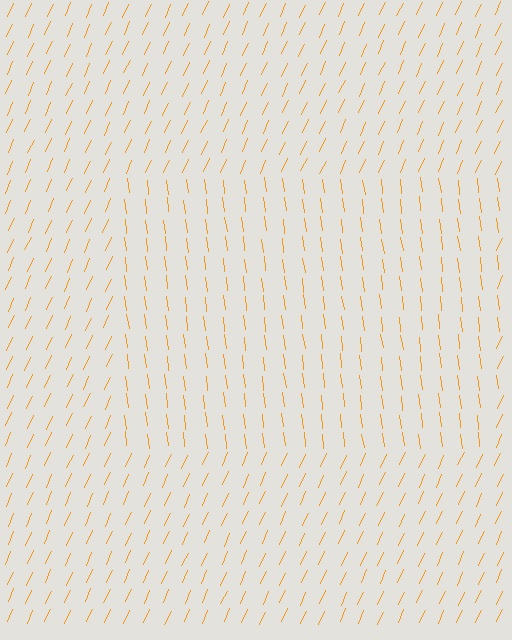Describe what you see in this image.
The image is filled with small orange line segments. A rectangle region in the image has lines oriented differently from the surrounding lines, creating a visible texture boundary.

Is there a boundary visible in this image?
Yes, there is a texture boundary formed by a change in line orientation.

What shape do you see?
I see a rectangle.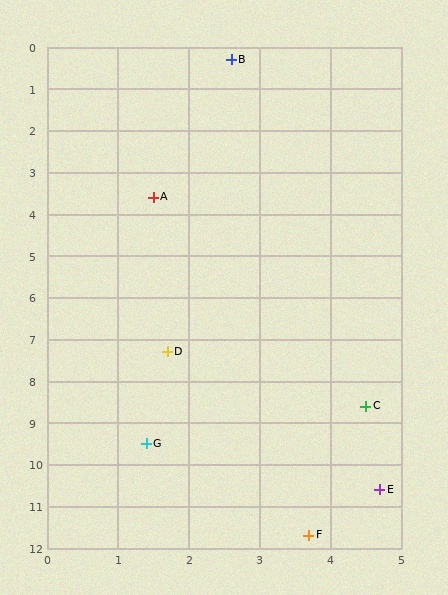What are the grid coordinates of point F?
Point F is at approximately (3.7, 11.7).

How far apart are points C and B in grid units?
Points C and B are about 8.5 grid units apart.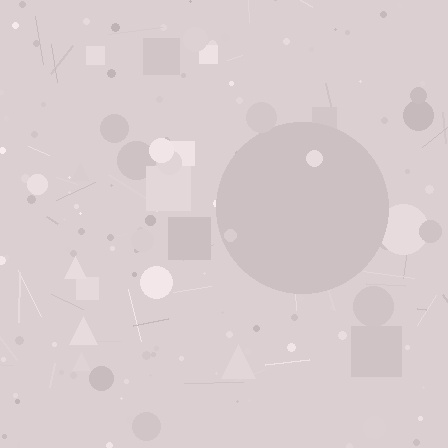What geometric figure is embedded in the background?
A circle is embedded in the background.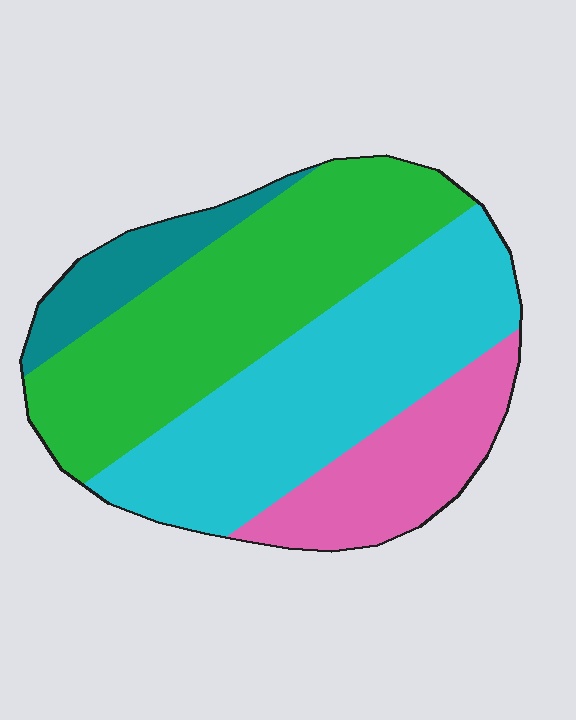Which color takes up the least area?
Teal, at roughly 10%.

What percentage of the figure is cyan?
Cyan covers about 35% of the figure.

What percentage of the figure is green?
Green takes up about three eighths (3/8) of the figure.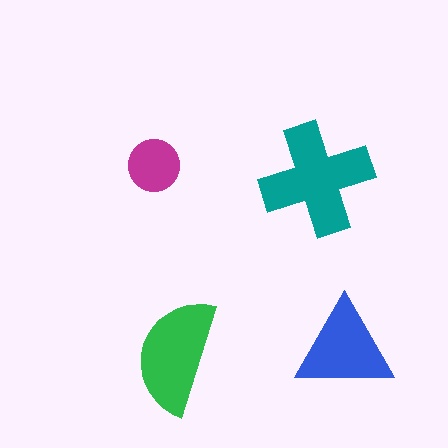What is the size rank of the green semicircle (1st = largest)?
2nd.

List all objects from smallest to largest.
The magenta circle, the blue triangle, the green semicircle, the teal cross.